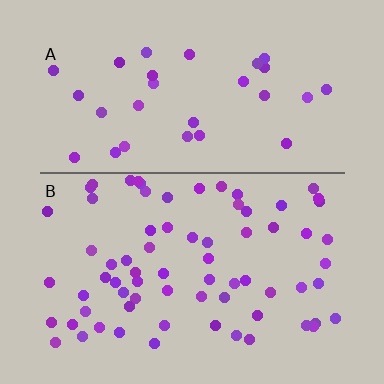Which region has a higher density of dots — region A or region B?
B (the bottom).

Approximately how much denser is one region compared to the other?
Approximately 2.3× — region B over region A.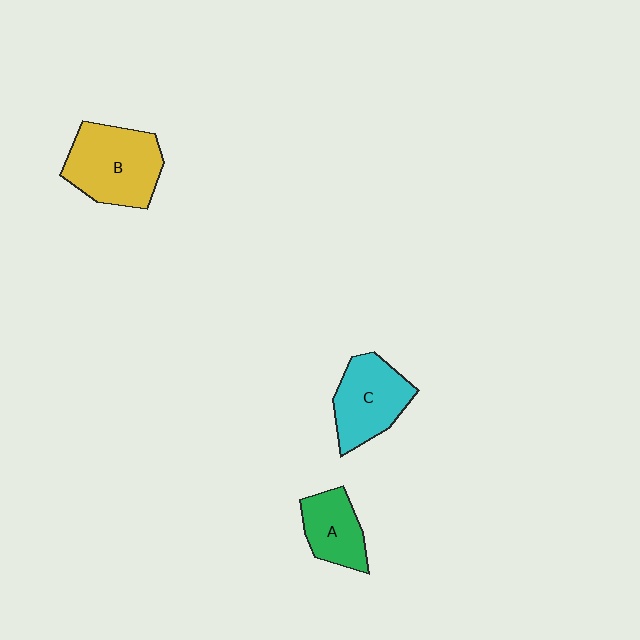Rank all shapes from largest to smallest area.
From largest to smallest: B (yellow), C (cyan), A (green).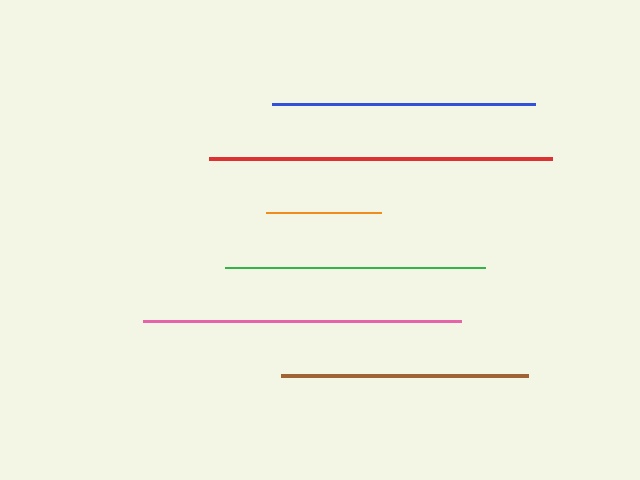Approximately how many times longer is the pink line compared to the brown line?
The pink line is approximately 1.3 times the length of the brown line.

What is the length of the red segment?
The red segment is approximately 342 pixels long.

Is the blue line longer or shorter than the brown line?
The blue line is longer than the brown line.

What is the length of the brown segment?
The brown segment is approximately 247 pixels long.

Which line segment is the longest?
The red line is the longest at approximately 342 pixels.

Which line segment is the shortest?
The orange line is the shortest at approximately 116 pixels.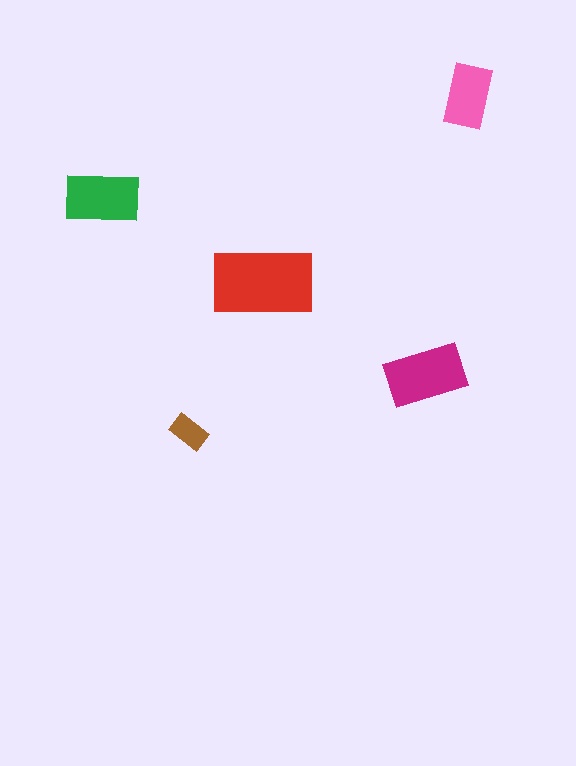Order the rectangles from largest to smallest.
the red one, the magenta one, the green one, the pink one, the brown one.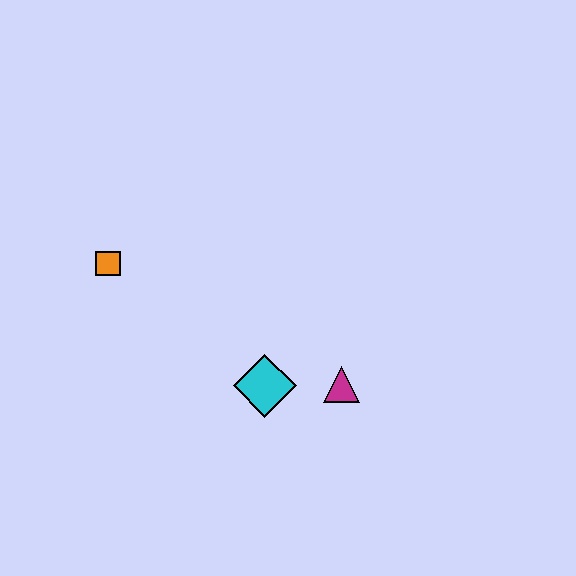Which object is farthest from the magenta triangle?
The orange square is farthest from the magenta triangle.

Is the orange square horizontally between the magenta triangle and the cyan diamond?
No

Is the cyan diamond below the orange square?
Yes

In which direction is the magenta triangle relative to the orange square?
The magenta triangle is to the right of the orange square.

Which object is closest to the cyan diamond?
The magenta triangle is closest to the cyan diamond.